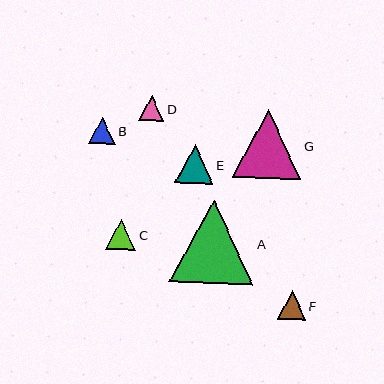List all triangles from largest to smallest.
From largest to smallest: A, G, E, C, F, B, D.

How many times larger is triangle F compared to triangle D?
Triangle F is approximately 1.1 times the size of triangle D.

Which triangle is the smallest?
Triangle D is the smallest with a size of approximately 25 pixels.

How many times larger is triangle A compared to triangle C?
Triangle A is approximately 2.7 times the size of triangle C.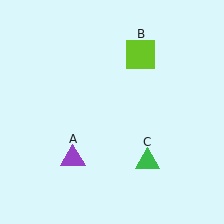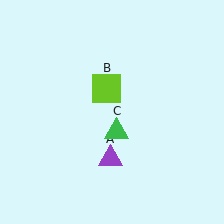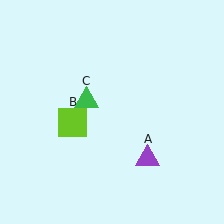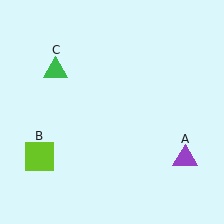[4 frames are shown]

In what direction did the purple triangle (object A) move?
The purple triangle (object A) moved right.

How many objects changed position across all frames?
3 objects changed position: purple triangle (object A), lime square (object B), green triangle (object C).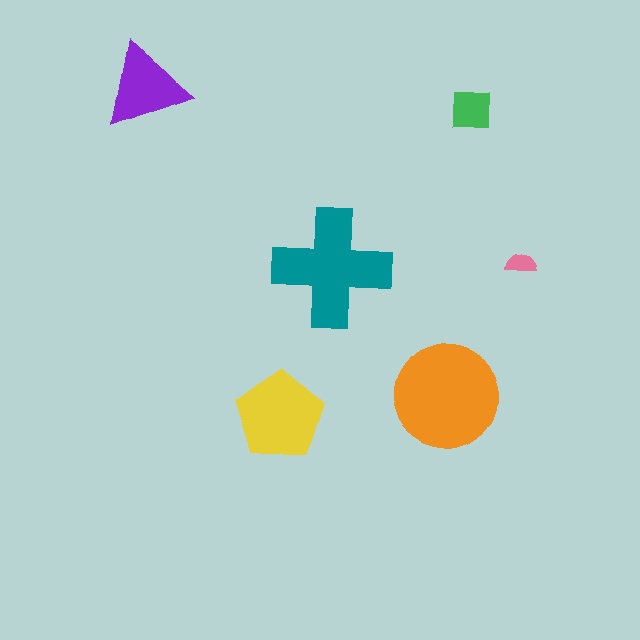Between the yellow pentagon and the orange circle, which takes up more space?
The orange circle.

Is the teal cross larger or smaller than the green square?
Larger.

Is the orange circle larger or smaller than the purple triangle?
Larger.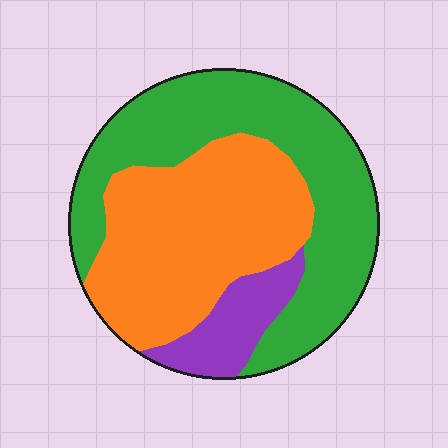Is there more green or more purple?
Green.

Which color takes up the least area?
Purple, at roughly 10%.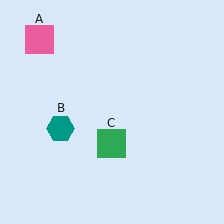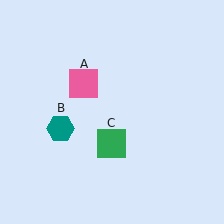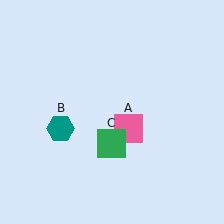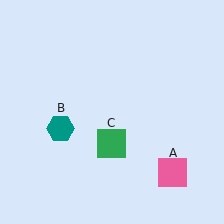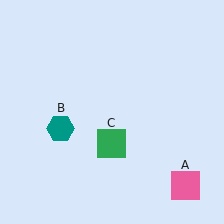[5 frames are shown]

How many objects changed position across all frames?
1 object changed position: pink square (object A).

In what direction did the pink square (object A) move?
The pink square (object A) moved down and to the right.